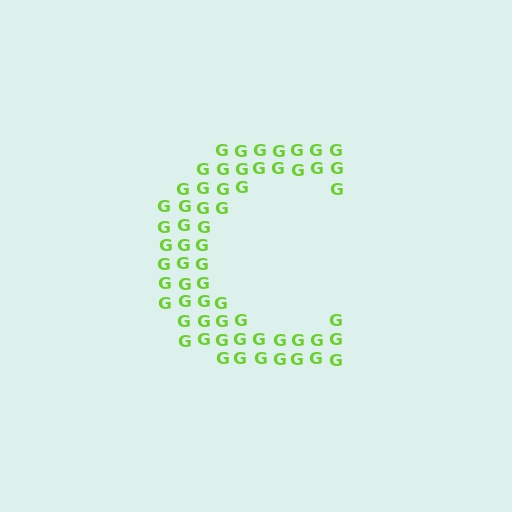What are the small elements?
The small elements are letter G's.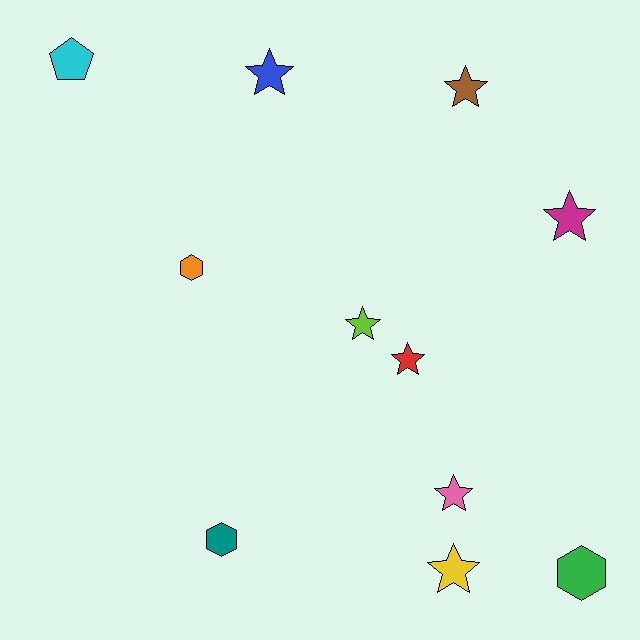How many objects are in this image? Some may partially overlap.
There are 11 objects.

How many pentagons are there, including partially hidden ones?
There is 1 pentagon.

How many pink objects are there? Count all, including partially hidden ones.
There is 1 pink object.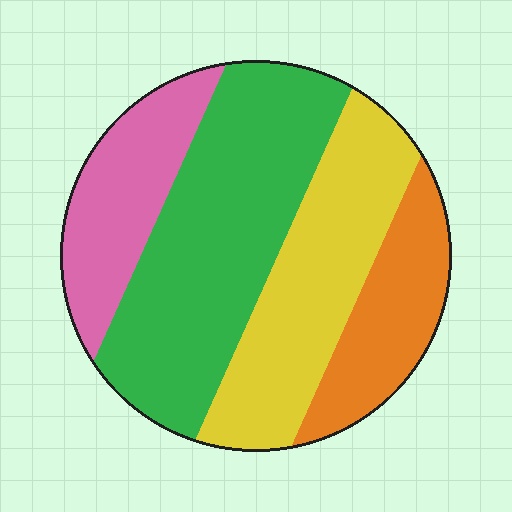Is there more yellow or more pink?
Yellow.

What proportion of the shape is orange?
Orange covers 16% of the shape.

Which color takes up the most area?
Green, at roughly 40%.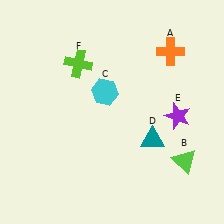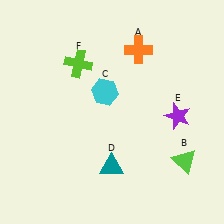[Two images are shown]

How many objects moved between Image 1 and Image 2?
2 objects moved between the two images.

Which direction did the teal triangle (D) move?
The teal triangle (D) moved left.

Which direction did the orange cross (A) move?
The orange cross (A) moved left.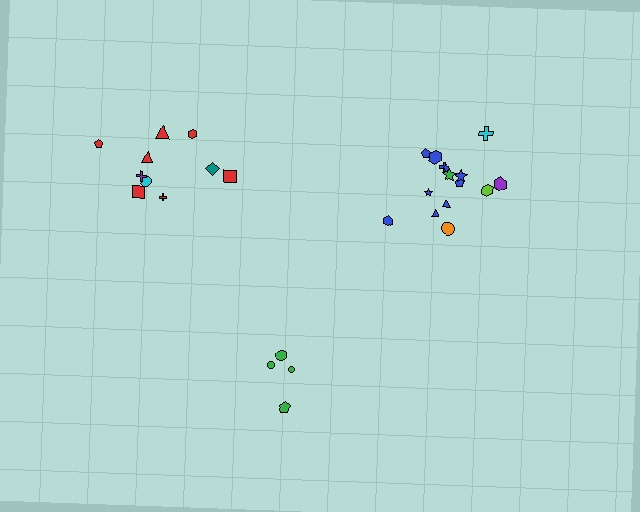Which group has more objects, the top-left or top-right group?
The top-right group.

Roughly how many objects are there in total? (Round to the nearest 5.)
Roughly 30 objects in total.